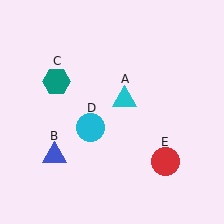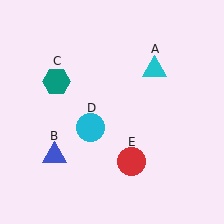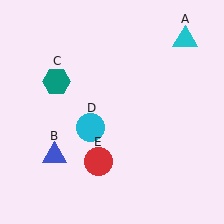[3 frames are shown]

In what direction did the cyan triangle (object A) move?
The cyan triangle (object A) moved up and to the right.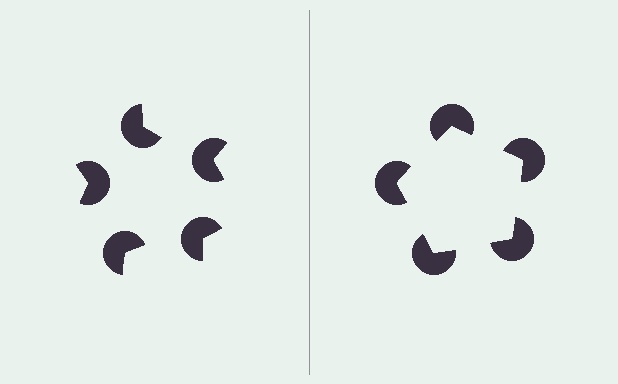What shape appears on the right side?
An illusory pentagon.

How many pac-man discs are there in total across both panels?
10 — 5 on each side.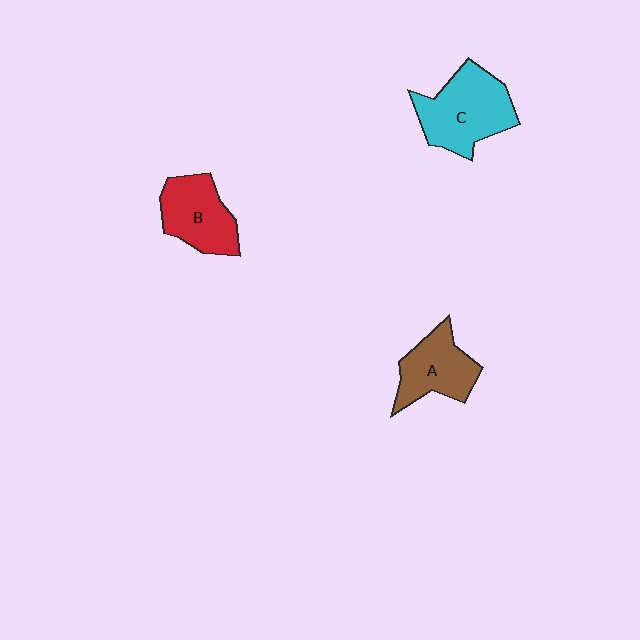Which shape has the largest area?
Shape C (cyan).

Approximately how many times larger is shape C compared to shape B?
Approximately 1.3 times.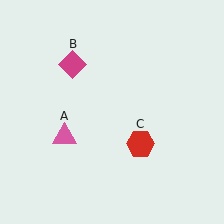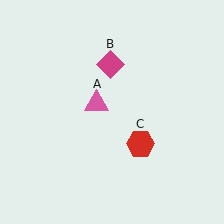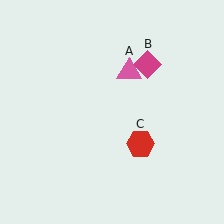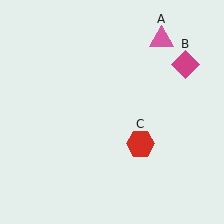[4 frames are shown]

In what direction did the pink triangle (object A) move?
The pink triangle (object A) moved up and to the right.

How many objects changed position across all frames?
2 objects changed position: pink triangle (object A), magenta diamond (object B).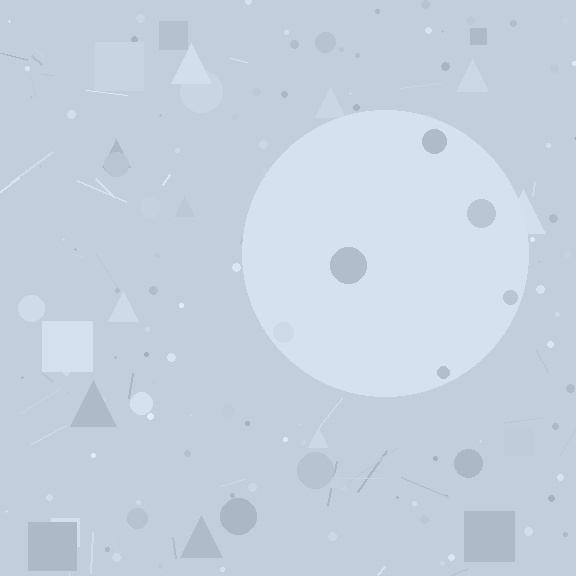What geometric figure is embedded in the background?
A circle is embedded in the background.